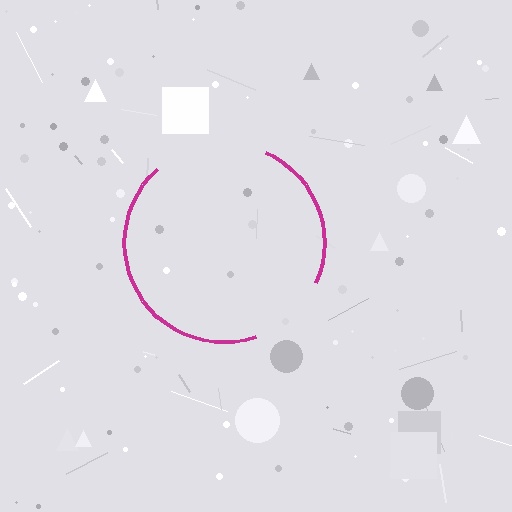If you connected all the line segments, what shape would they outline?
They would outline a circle.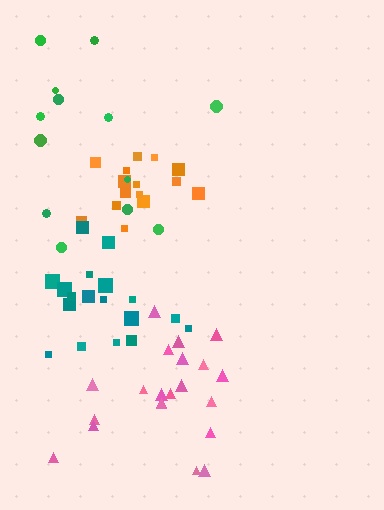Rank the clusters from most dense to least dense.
orange, teal, pink, green.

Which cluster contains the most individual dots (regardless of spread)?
Pink (21).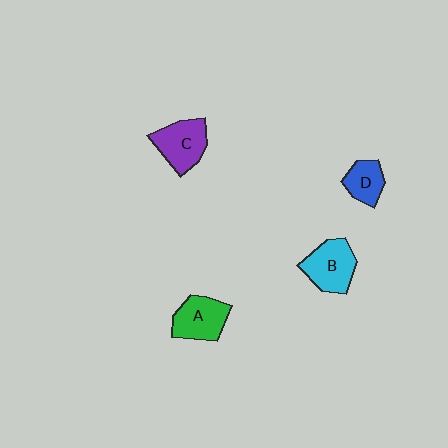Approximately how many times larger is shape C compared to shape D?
Approximately 1.5 times.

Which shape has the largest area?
Shape B (cyan).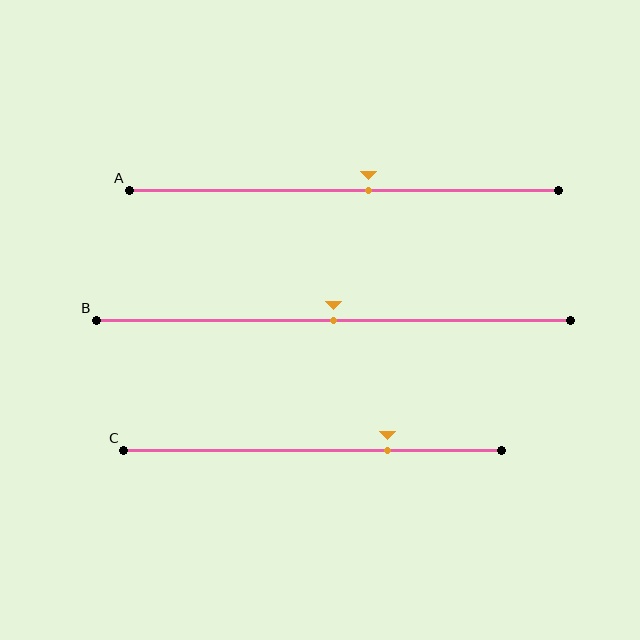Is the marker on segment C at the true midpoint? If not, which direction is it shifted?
No, the marker on segment C is shifted to the right by about 20% of the segment length.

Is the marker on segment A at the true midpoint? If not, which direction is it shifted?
No, the marker on segment A is shifted to the right by about 6% of the segment length.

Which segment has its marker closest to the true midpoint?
Segment B has its marker closest to the true midpoint.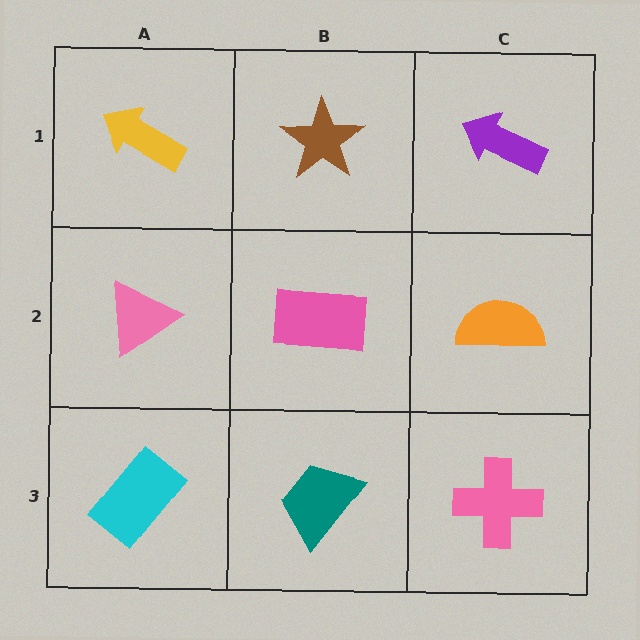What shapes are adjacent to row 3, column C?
An orange semicircle (row 2, column C), a teal trapezoid (row 3, column B).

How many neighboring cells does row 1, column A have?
2.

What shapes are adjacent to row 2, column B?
A brown star (row 1, column B), a teal trapezoid (row 3, column B), a pink triangle (row 2, column A), an orange semicircle (row 2, column C).